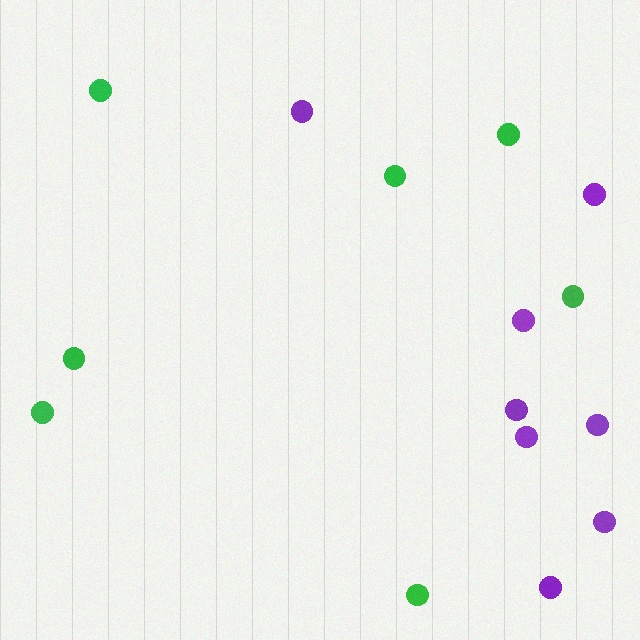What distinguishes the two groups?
There are 2 groups: one group of purple circles (8) and one group of green circles (7).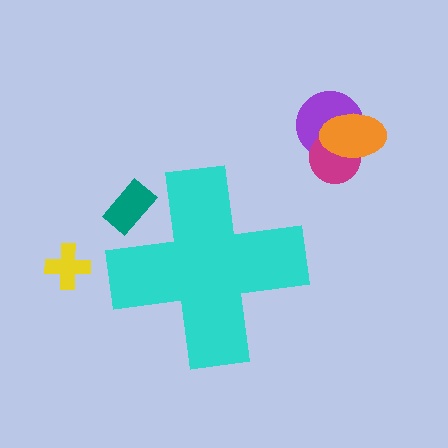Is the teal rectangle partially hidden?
Yes, the teal rectangle is partially hidden behind the cyan cross.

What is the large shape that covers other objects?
A cyan cross.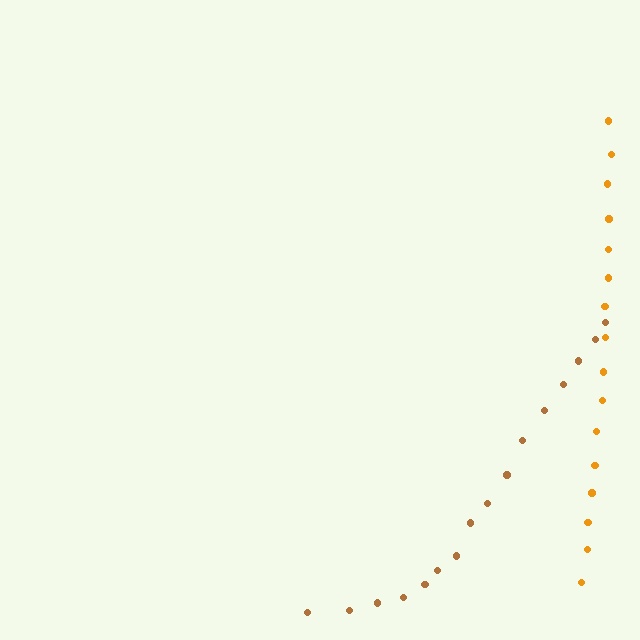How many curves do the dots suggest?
There are 2 distinct paths.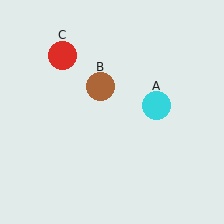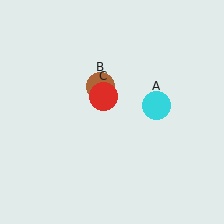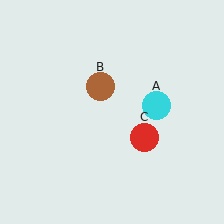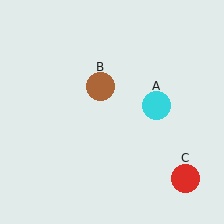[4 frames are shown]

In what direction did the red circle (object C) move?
The red circle (object C) moved down and to the right.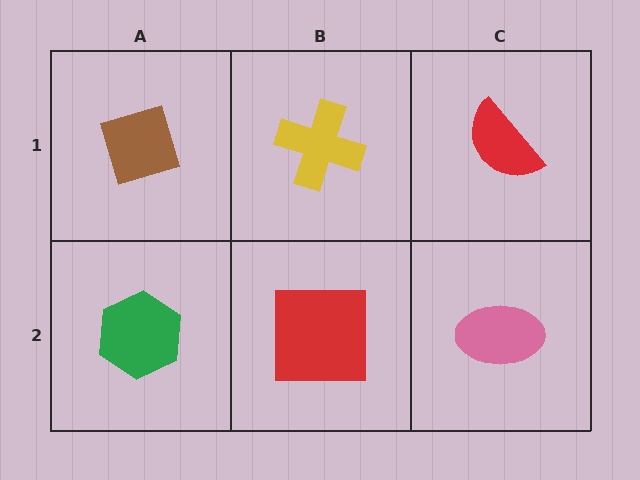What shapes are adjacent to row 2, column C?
A red semicircle (row 1, column C), a red square (row 2, column B).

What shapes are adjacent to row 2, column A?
A brown diamond (row 1, column A), a red square (row 2, column B).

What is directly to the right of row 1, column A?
A yellow cross.